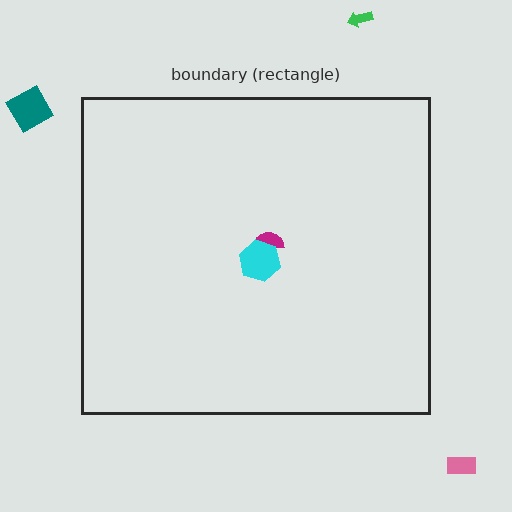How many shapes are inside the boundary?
2 inside, 3 outside.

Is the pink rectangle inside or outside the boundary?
Outside.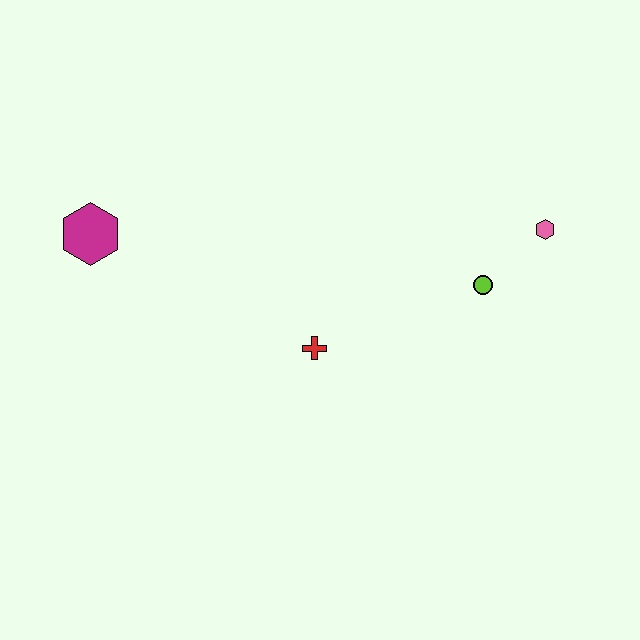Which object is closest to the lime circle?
The pink hexagon is closest to the lime circle.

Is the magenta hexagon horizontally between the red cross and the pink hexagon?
No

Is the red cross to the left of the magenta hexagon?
No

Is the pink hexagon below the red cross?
No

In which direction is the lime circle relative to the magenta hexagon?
The lime circle is to the right of the magenta hexagon.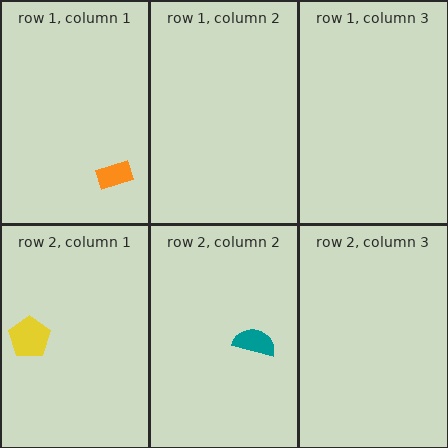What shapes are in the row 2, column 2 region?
The teal semicircle.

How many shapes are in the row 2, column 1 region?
1.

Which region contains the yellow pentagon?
The row 2, column 1 region.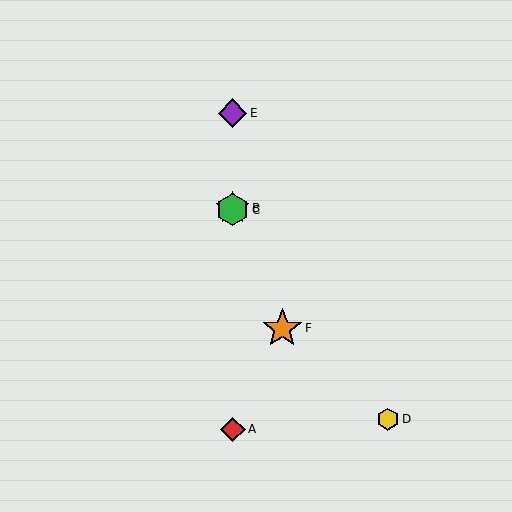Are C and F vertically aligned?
No, C is at x≈233 and F is at x≈282.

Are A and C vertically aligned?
Yes, both are at x≈233.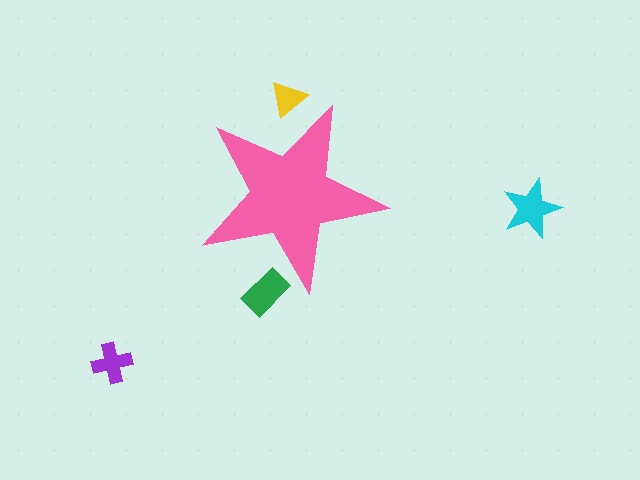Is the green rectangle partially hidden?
Yes, the green rectangle is partially hidden behind the pink star.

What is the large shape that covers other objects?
A pink star.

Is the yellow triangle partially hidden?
Yes, the yellow triangle is partially hidden behind the pink star.